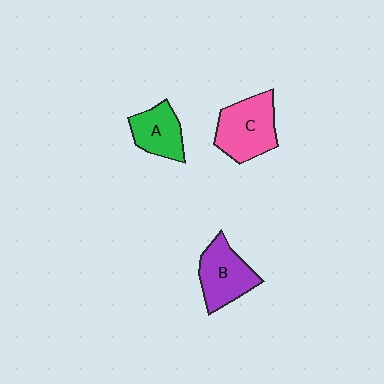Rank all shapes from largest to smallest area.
From largest to smallest: C (pink), B (purple), A (green).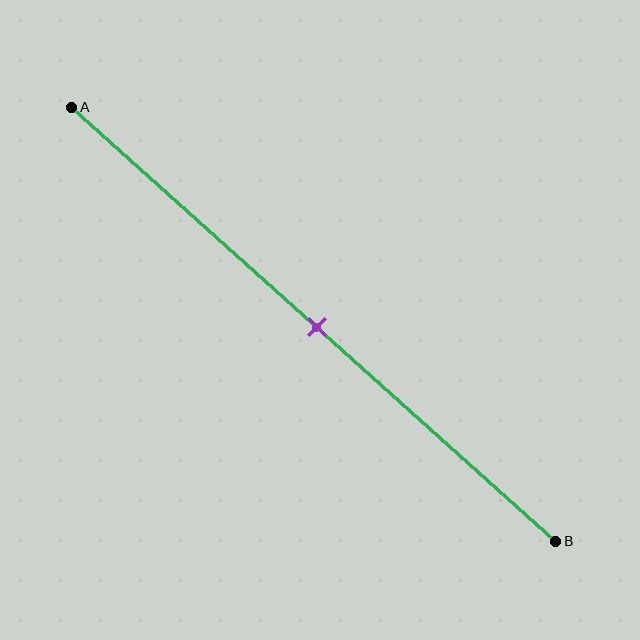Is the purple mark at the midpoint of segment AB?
Yes, the mark is approximately at the midpoint.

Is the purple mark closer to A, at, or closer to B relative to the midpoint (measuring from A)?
The purple mark is approximately at the midpoint of segment AB.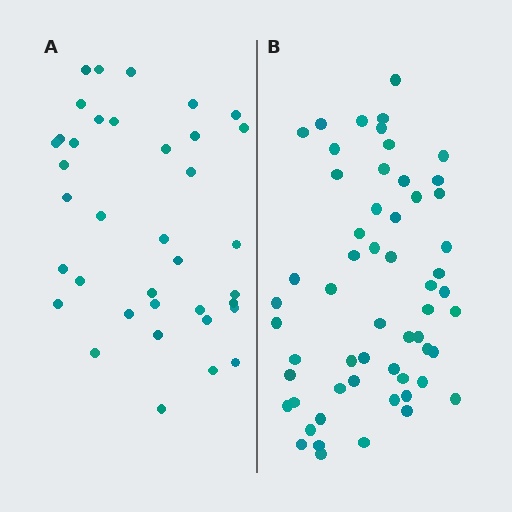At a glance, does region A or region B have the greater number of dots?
Region B (the right region) has more dots.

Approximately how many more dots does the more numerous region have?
Region B has approximately 20 more dots than region A.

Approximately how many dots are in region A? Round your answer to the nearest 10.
About 40 dots. (The exact count is 37, which rounds to 40.)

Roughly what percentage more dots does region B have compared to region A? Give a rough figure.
About 55% more.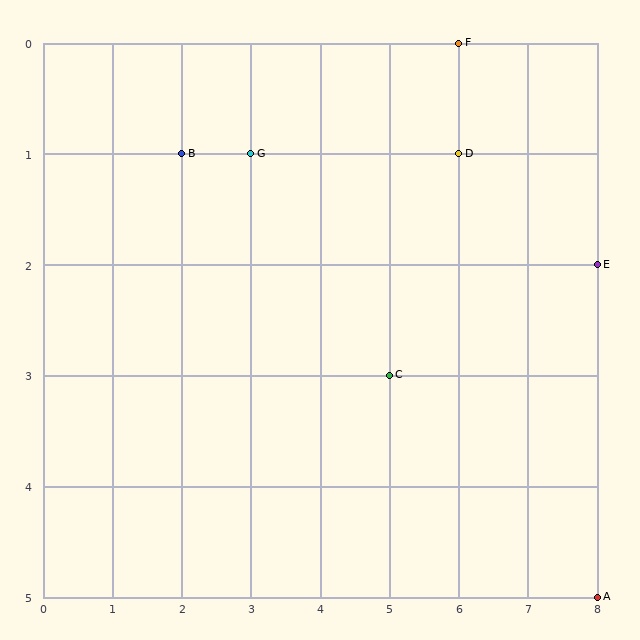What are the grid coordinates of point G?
Point G is at grid coordinates (3, 1).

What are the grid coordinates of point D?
Point D is at grid coordinates (6, 1).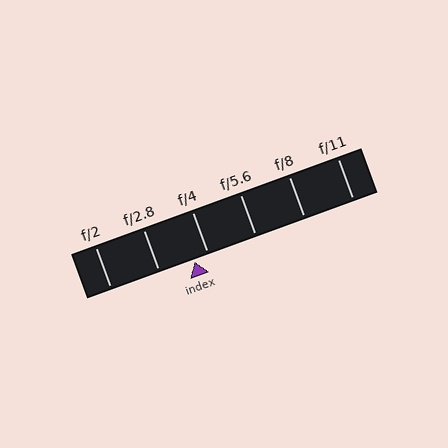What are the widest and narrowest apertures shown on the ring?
The widest aperture shown is f/2 and the narrowest is f/11.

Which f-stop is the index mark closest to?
The index mark is closest to f/4.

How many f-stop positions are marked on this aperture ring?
There are 6 f-stop positions marked.